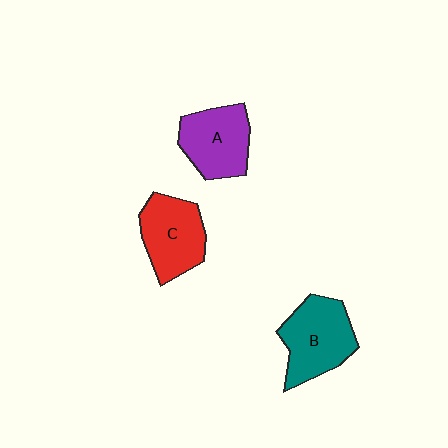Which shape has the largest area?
Shape B (teal).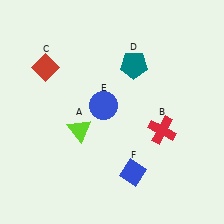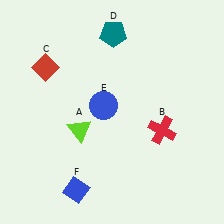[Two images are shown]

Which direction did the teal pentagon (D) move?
The teal pentagon (D) moved up.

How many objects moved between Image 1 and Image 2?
2 objects moved between the two images.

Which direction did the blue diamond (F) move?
The blue diamond (F) moved left.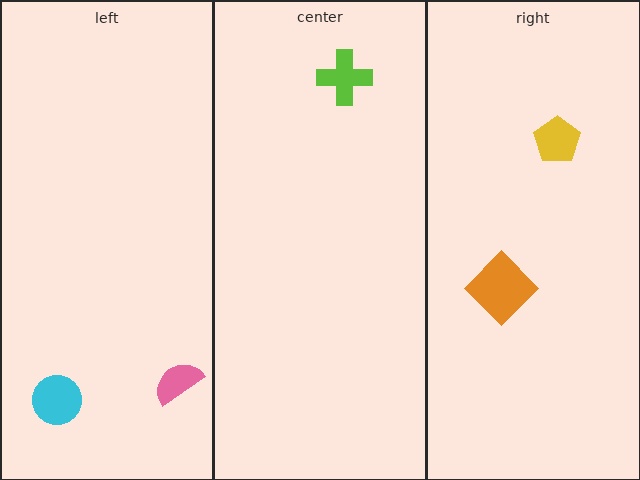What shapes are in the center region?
The lime cross.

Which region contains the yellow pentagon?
The right region.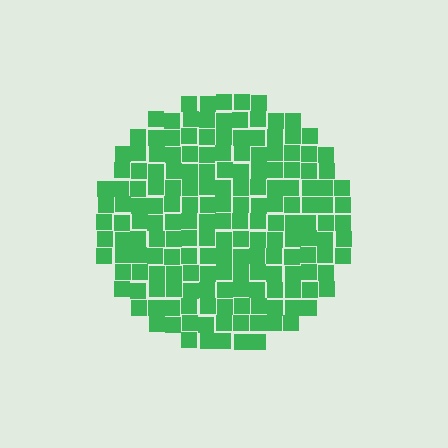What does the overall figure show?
The overall figure shows a circle.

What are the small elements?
The small elements are squares.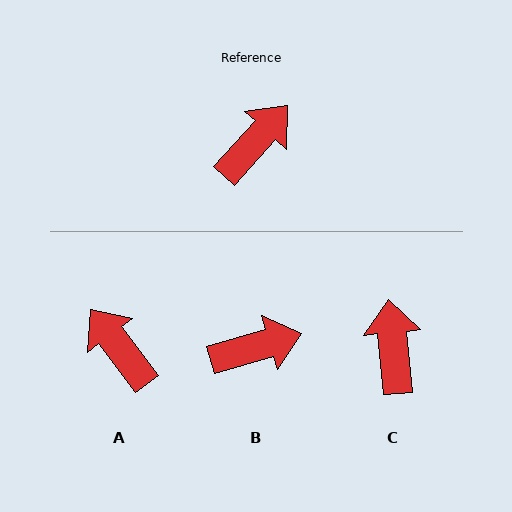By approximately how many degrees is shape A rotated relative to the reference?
Approximately 79 degrees counter-clockwise.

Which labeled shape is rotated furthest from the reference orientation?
A, about 79 degrees away.